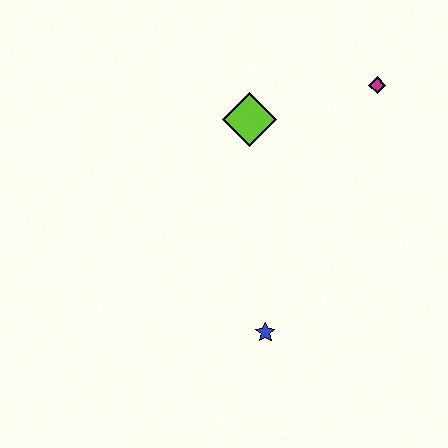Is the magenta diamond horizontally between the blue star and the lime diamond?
No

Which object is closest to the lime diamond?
The magenta diamond is closest to the lime diamond.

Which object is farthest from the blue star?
The magenta diamond is farthest from the blue star.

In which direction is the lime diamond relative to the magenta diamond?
The lime diamond is to the left of the magenta diamond.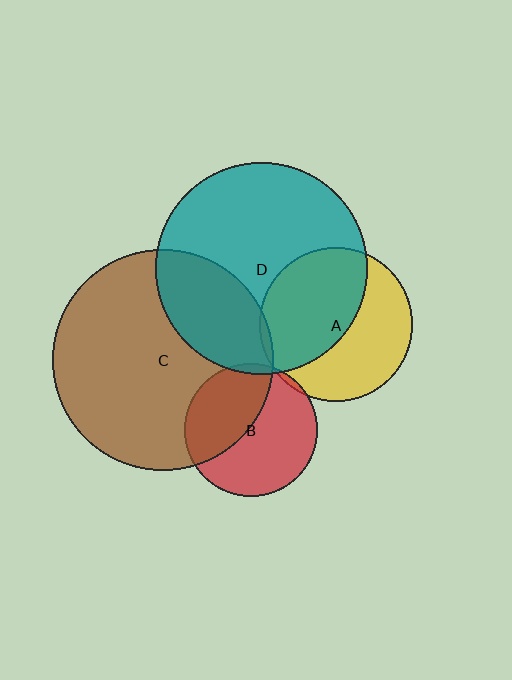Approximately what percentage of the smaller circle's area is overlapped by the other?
Approximately 5%.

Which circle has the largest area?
Circle C (brown).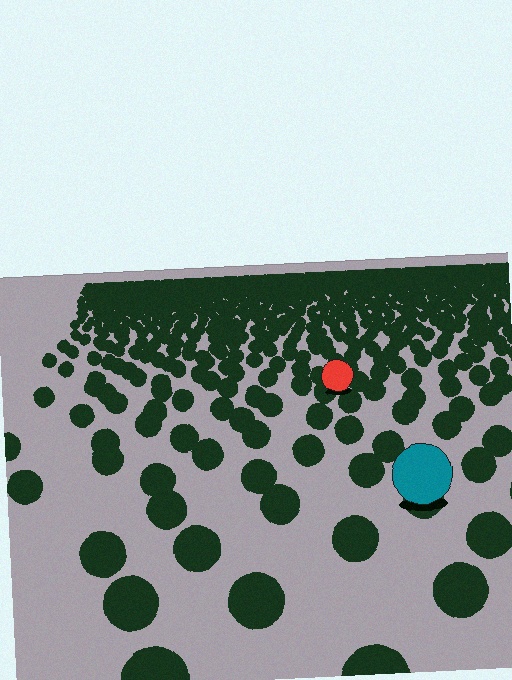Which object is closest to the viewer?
The teal circle is closest. The texture marks near it are larger and more spread out.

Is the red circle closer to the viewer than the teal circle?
No. The teal circle is closer — you can tell from the texture gradient: the ground texture is coarser near it.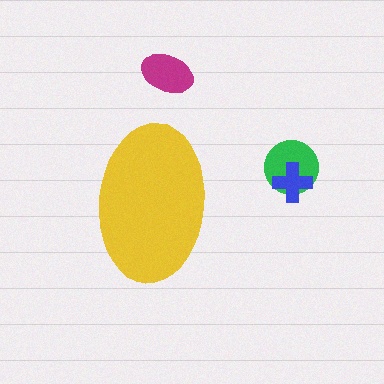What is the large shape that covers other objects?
A yellow ellipse.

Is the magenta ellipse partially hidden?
No, the magenta ellipse is fully visible.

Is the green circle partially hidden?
No, the green circle is fully visible.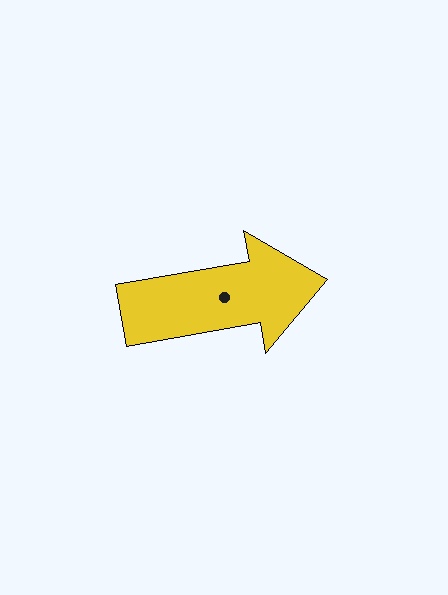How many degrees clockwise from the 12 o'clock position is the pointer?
Approximately 80 degrees.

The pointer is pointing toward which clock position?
Roughly 3 o'clock.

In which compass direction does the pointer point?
East.